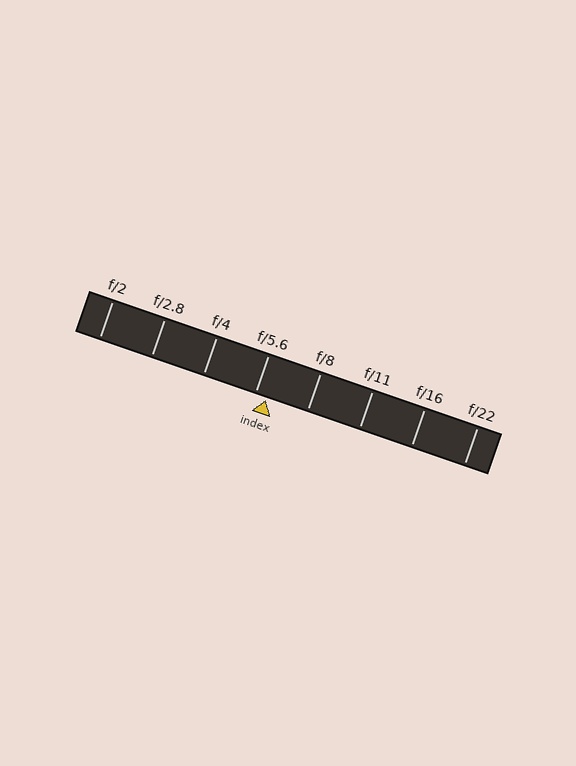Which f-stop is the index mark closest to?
The index mark is closest to f/5.6.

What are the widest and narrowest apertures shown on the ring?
The widest aperture shown is f/2 and the narrowest is f/22.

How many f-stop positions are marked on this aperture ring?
There are 8 f-stop positions marked.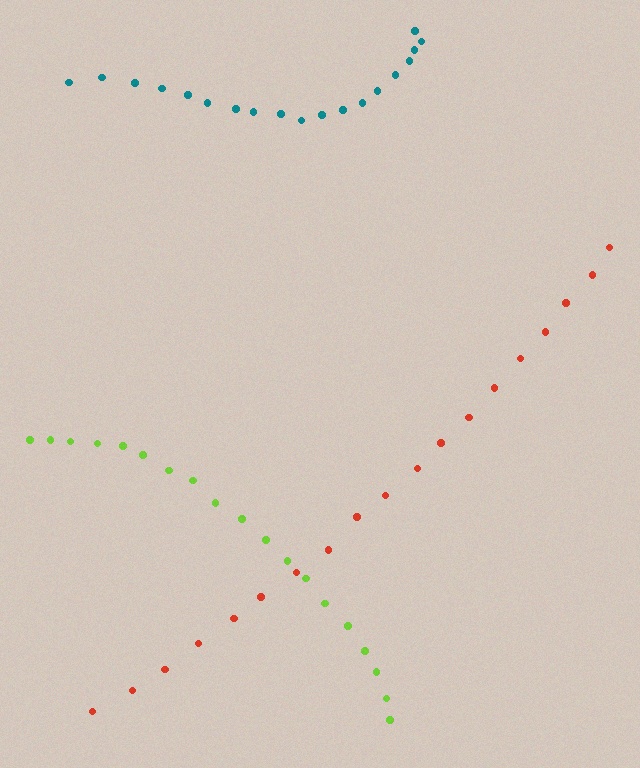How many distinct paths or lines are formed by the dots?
There are 3 distinct paths.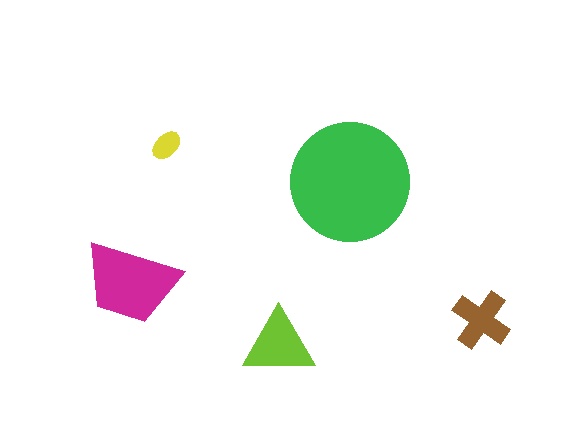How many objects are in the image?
There are 5 objects in the image.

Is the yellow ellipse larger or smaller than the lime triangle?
Smaller.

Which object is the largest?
The green circle.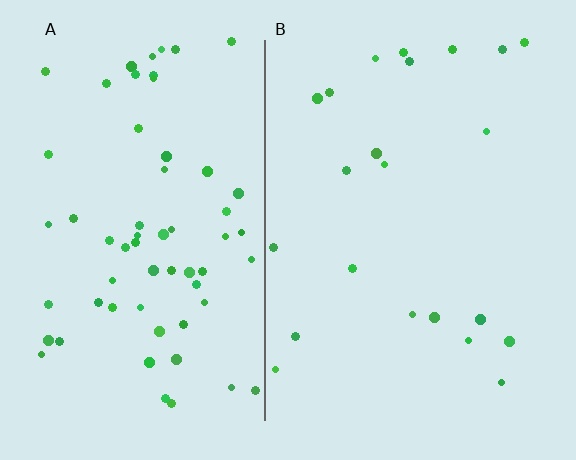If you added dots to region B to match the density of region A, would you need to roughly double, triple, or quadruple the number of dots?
Approximately triple.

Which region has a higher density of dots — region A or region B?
A (the left).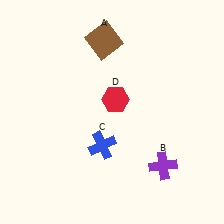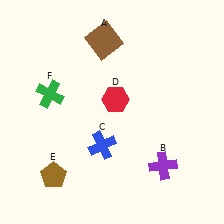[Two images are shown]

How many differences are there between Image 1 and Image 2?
There are 2 differences between the two images.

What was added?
A brown pentagon (E), a green cross (F) were added in Image 2.